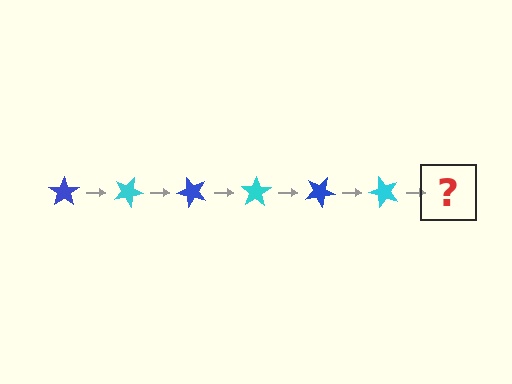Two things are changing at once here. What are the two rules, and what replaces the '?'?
The two rules are that it rotates 25 degrees each step and the color cycles through blue and cyan. The '?' should be a blue star, rotated 150 degrees from the start.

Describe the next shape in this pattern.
It should be a blue star, rotated 150 degrees from the start.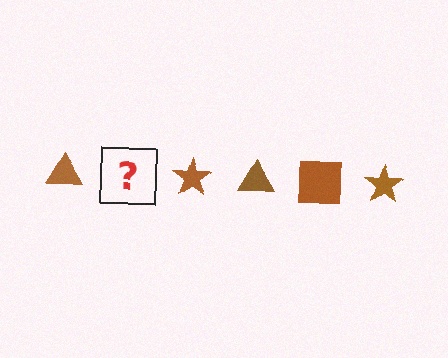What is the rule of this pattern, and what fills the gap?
The rule is that the pattern cycles through triangle, square, star shapes in brown. The gap should be filled with a brown square.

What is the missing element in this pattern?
The missing element is a brown square.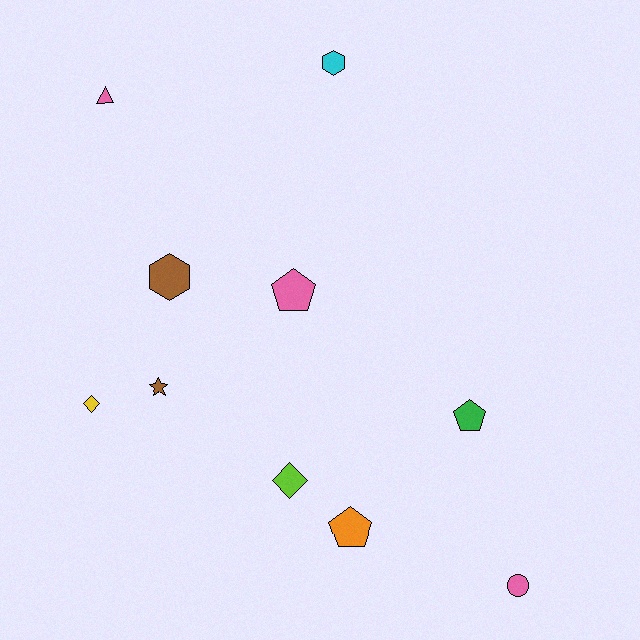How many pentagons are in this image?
There are 3 pentagons.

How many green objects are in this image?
There is 1 green object.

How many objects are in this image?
There are 10 objects.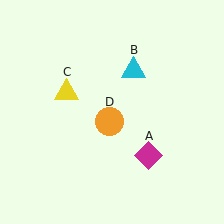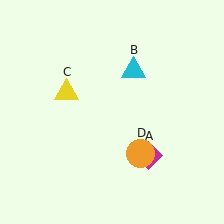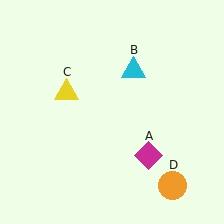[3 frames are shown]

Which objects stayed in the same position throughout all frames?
Magenta diamond (object A) and cyan triangle (object B) and yellow triangle (object C) remained stationary.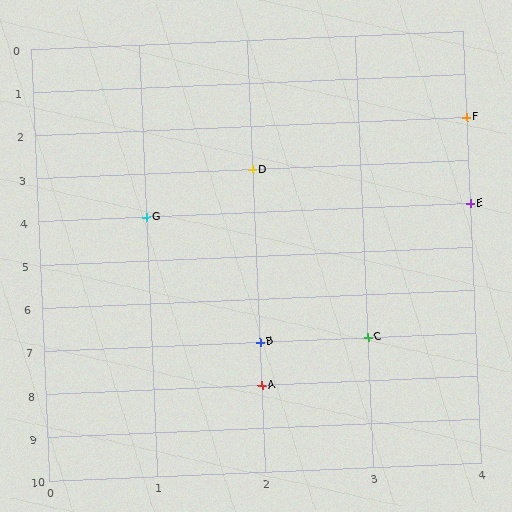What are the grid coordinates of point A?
Point A is at grid coordinates (2, 8).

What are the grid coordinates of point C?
Point C is at grid coordinates (3, 7).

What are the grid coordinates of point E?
Point E is at grid coordinates (4, 4).